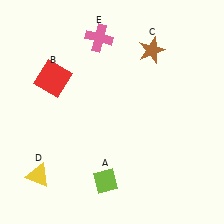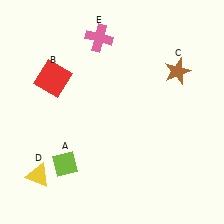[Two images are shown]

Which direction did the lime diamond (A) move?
The lime diamond (A) moved left.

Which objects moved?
The objects that moved are: the lime diamond (A), the brown star (C).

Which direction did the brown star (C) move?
The brown star (C) moved right.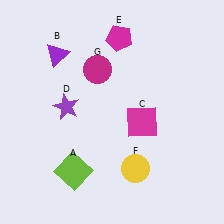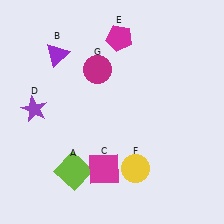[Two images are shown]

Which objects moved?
The objects that moved are: the magenta square (C), the purple star (D).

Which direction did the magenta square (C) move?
The magenta square (C) moved down.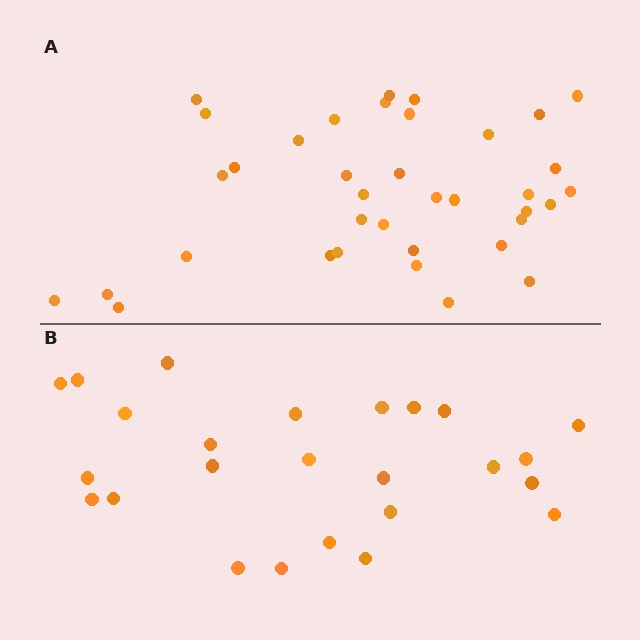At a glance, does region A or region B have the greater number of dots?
Region A (the top region) has more dots.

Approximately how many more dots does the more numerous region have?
Region A has roughly 12 or so more dots than region B.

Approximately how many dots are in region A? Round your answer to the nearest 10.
About 40 dots. (The exact count is 37, which rounds to 40.)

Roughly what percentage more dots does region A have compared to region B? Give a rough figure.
About 50% more.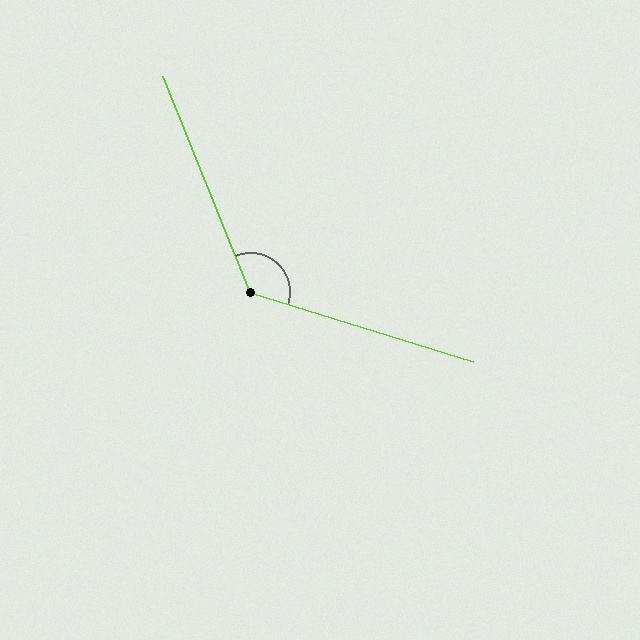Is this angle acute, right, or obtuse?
It is obtuse.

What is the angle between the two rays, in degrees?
Approximately 129 degrees.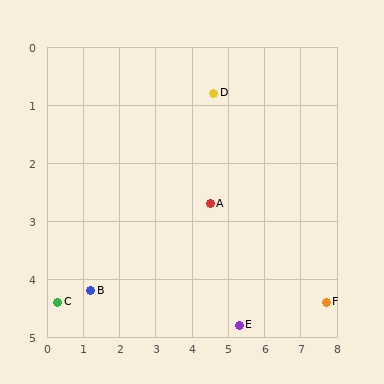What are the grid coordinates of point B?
Point B is at approximately (1.2, 4.2).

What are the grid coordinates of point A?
Point A is at approximately (4.5, 2.7).